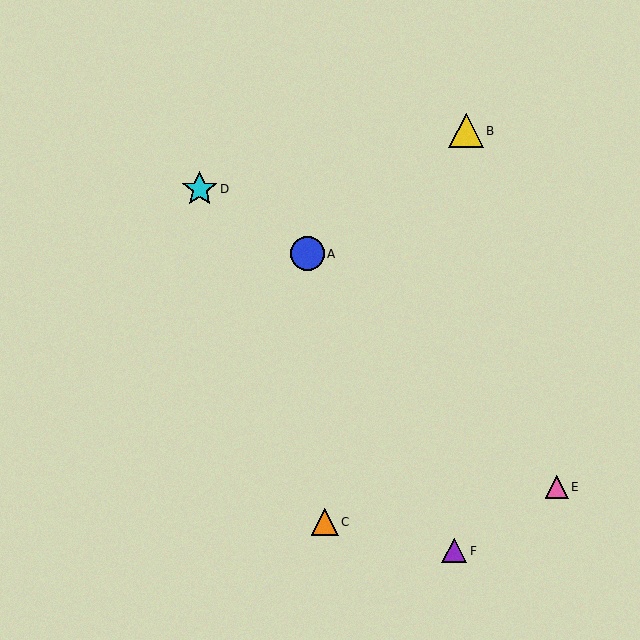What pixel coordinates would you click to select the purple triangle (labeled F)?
Click at (454, 551) to select the purple triangle F.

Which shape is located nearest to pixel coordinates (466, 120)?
The yellow triangle (labeled B) at (466, 131) is nearest to that location.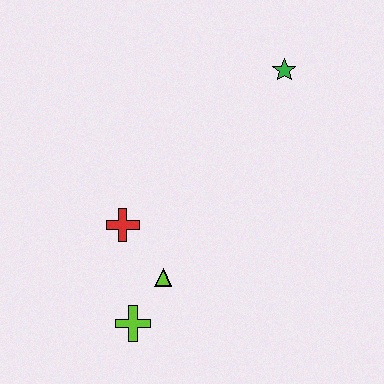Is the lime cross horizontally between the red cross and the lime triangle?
Yes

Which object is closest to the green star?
The red cross is closest to the green star.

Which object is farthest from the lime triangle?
The green star is farthest from the lime triangle.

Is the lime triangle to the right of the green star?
No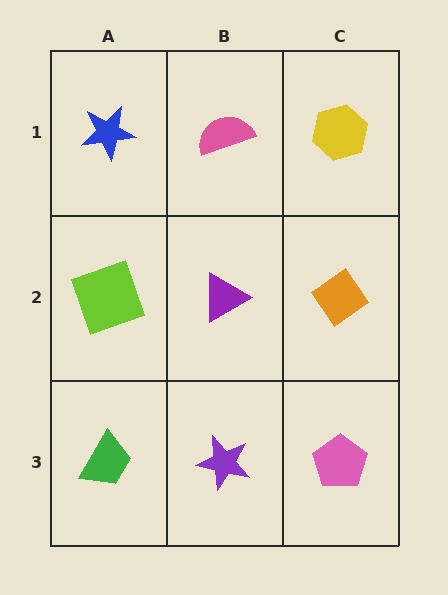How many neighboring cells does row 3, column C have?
2.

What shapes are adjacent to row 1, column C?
An orange diamond (row 2, column C), a pink semicircle (row 1, column B).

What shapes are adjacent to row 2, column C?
A yellow hexagon (row 1, column C), a pink pentagon (row 3, column C), a purple triangle (row 2, column B).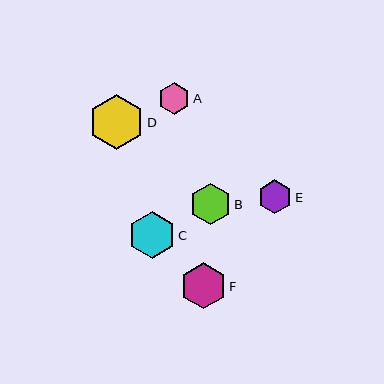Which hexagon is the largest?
Hexagon D is the largest with a size of approximately 55 pixels.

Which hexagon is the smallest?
Hexagon A is the smallest with a size of approximately 32 pixels.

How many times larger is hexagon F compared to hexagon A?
Hexagon F is approximately 1.4 times the size of hexagon A.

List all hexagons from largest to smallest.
From largest to smallest: D, C, F, B, E, A.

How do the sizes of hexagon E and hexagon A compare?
Hexagon E and hexagon A are approximately the same size.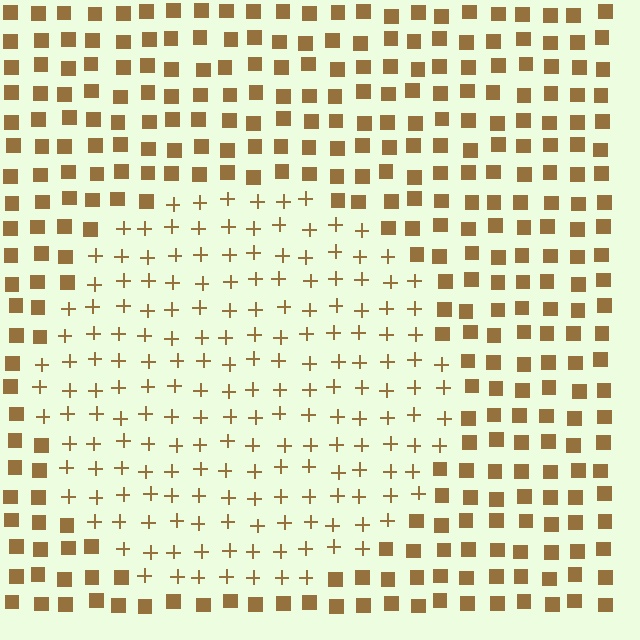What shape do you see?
I see a circle.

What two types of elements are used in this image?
The image uses plus signs inside the circle region and squares outside it.